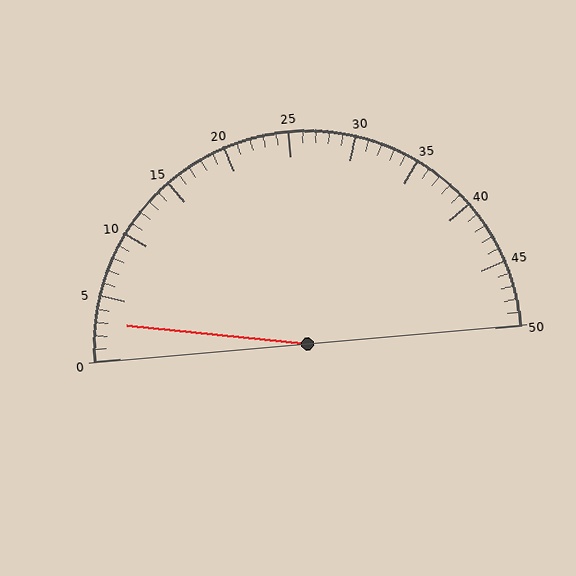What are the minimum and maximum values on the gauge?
The gauge ranges from 0 to 50.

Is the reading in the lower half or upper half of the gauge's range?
The reading is in the lower half of the range (0 to 50).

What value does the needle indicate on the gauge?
The needle indicates approximately 3.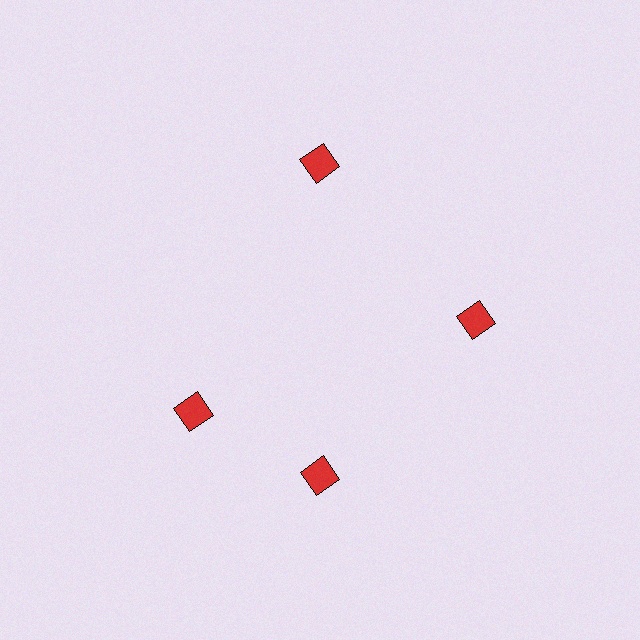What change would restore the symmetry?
The symmetry would be restored by rotating it back into even spacing with its neighbors so that all 4 diamonds sit at equal angles and equal distance from the center.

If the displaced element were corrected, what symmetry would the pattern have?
It would have 4-fold rotational symmetry — the pattern would map onto itself every 90 degrees.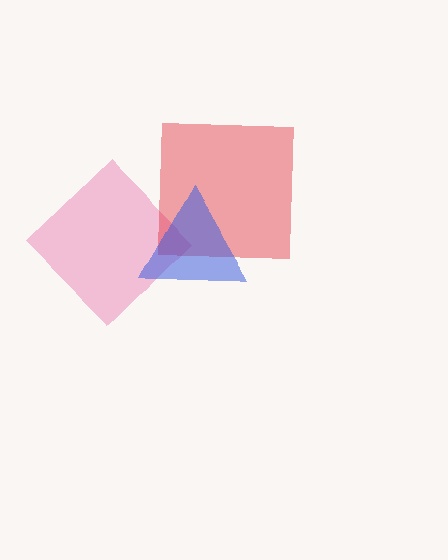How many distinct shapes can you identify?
There are 3 distinct shapes: a pink diamond, a red square, a blue triangle.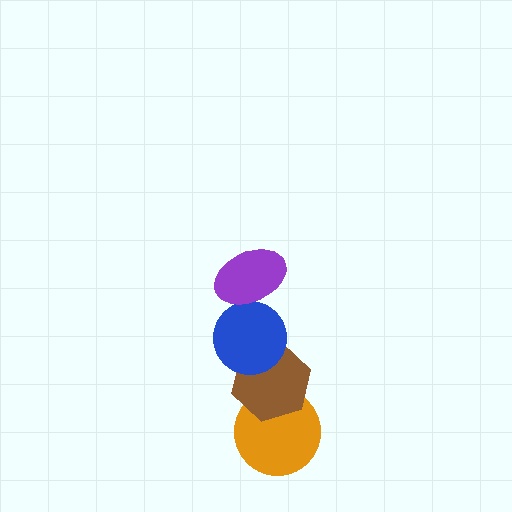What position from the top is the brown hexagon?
The brown hexagon is 3rd from the top.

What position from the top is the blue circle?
The blue circle is 2nd from the top.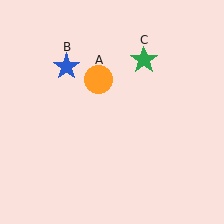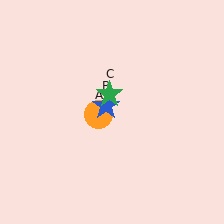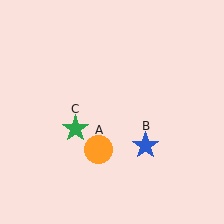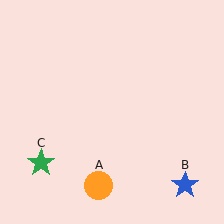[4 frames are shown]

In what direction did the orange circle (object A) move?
The orange circle (object A) moved down.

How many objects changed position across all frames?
3 objects changed position: orange circle (object A), blue star (object B), green star (object C).